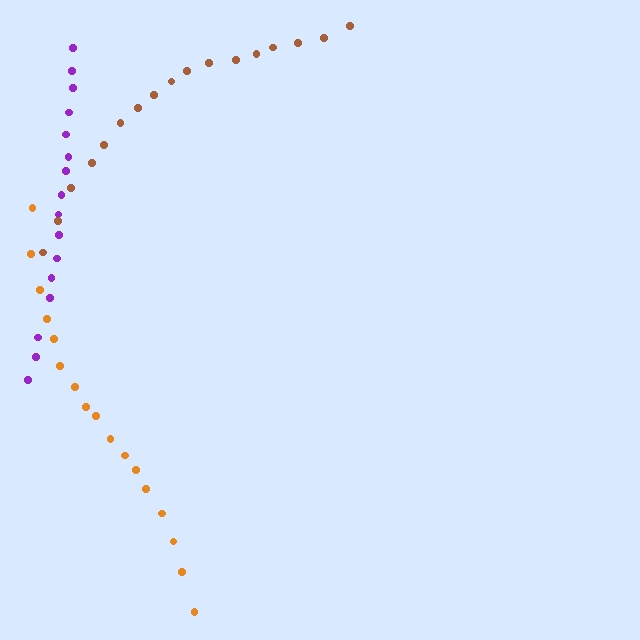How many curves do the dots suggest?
There are 3 distinct paths.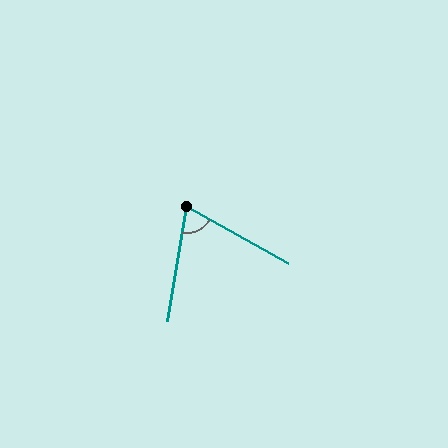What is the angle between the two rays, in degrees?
Approximately 70 degrees.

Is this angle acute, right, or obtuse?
It is acute.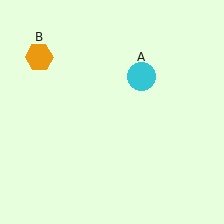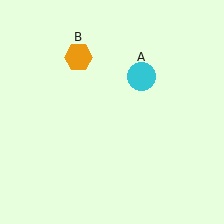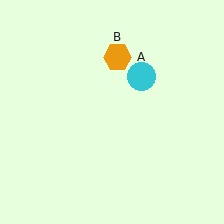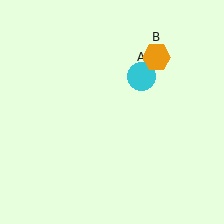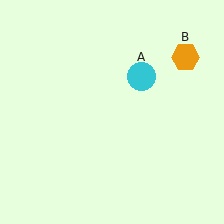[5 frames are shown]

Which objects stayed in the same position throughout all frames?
Cyan circle (object A) remained stationary.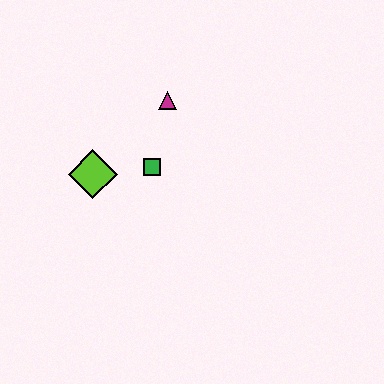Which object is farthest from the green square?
The magenta triangle is farthest from the green square.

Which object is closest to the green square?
The lime diamond is closest to the green square.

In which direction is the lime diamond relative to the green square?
The lime diamond is to the left of the green square.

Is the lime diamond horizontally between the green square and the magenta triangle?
No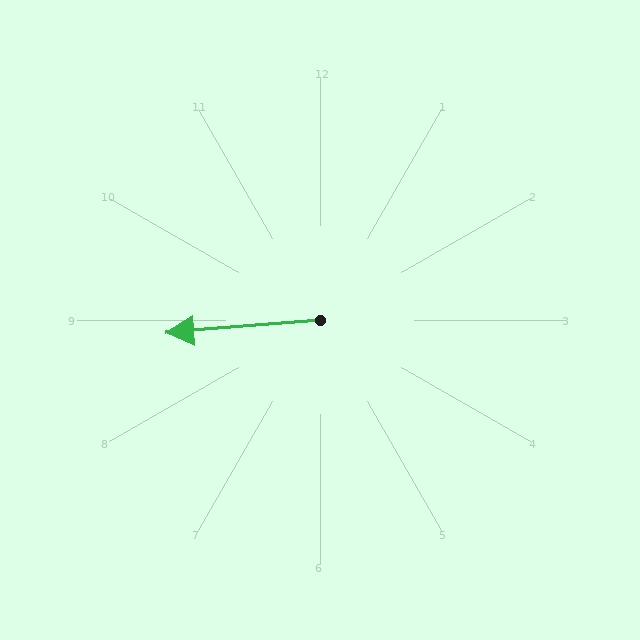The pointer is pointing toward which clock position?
Roughly 9 o'clock.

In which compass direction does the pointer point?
West.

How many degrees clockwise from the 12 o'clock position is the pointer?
Approximately 265 degrees.